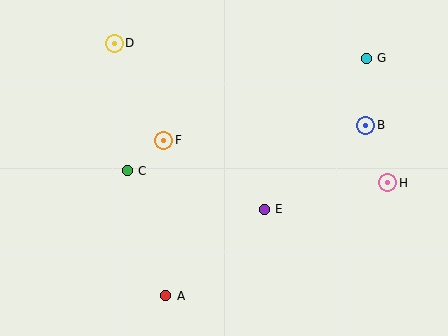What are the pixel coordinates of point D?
Point D is at (114, 43).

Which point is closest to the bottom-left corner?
Point A is closest to the bottom-left corner.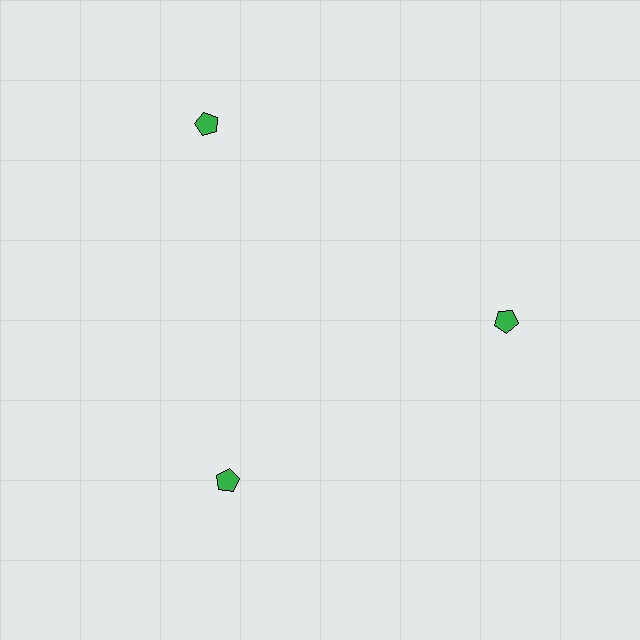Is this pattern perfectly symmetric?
No. The 3 green pentagons are arranged in a ring, but one element near the 11 o'clock position is pushed outward from the center, breaking the 3-fold rotational symmetry.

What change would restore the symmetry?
The symmetry would be restored by moving it inward, back onto the ring so that all 3 pentagons sit at equal angles and equal distance from the center.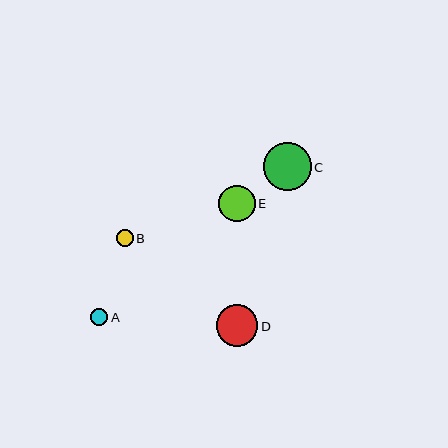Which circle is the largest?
Circle C is the largest with a size of approximately 48 pixels.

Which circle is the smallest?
Circle B is the smallest with a size of approximately 17 pixels.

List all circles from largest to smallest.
From largest to smallest: C, D, E, A, B.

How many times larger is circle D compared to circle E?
Circle D is approximately 1.1 times the size of circle E.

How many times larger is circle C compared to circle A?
Circle C is approximately 2.8 times the size of circle A.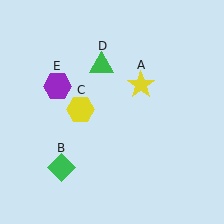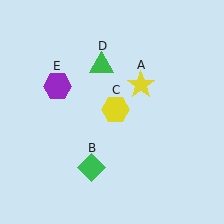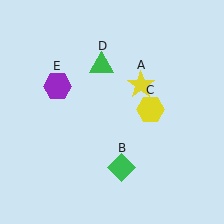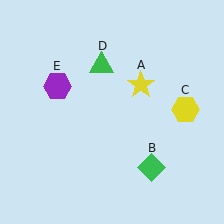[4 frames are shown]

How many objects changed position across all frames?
2 objects changed position: green diamond (object B), yellow hexagon (object C).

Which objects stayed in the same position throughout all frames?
Yellow star (object A) and green triangle (object D) and purple hexagon (object E) remained stationary.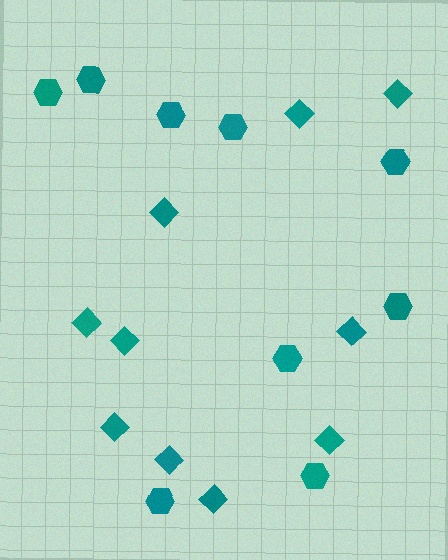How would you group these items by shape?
There are 2 groups: one group of hexagons (9) and one group of diamonds (10).